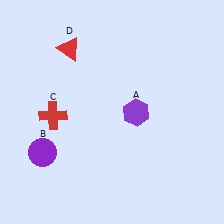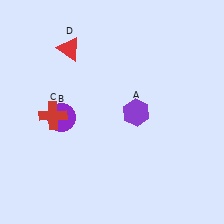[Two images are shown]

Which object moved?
The purple circle (B) moved up.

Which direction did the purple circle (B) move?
The purple circle (B) moved up.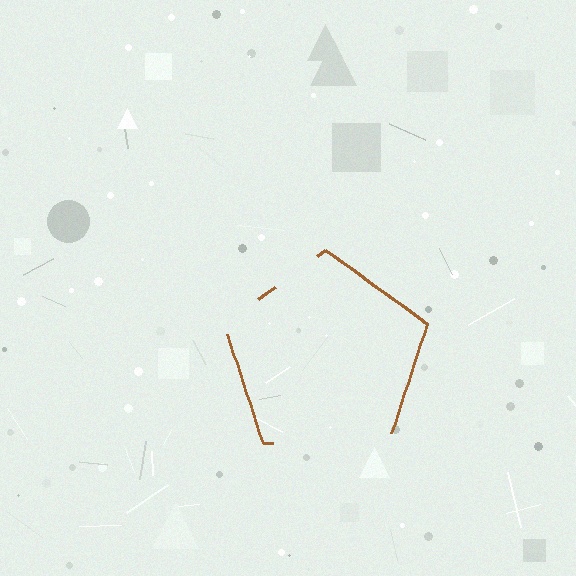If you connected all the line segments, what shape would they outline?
They would outline a pentagon.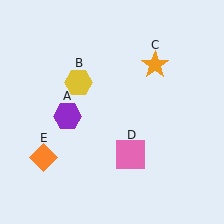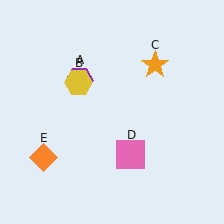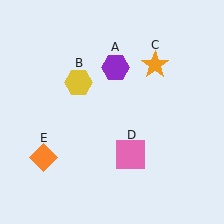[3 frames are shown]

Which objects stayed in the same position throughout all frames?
Yellow hexagon (object B) and orange star (object C) and pink square (object D) and orange diamond (object E) remained stationary.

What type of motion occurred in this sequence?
The purple hexagon (object A) rotated clockwise around the center of the scene.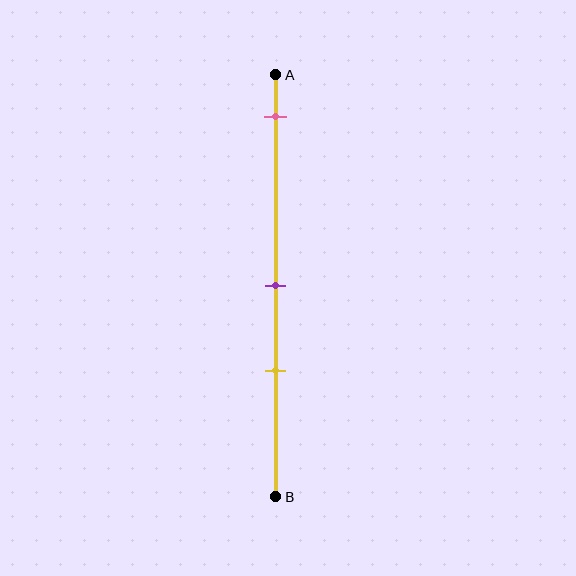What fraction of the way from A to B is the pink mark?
The pink mark is approximately 10% (0.1) of the way from A to B.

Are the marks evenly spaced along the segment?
No, the marks are not evenly spaced.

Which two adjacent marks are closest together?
The purple and yellow marks are the closest adjacent pair.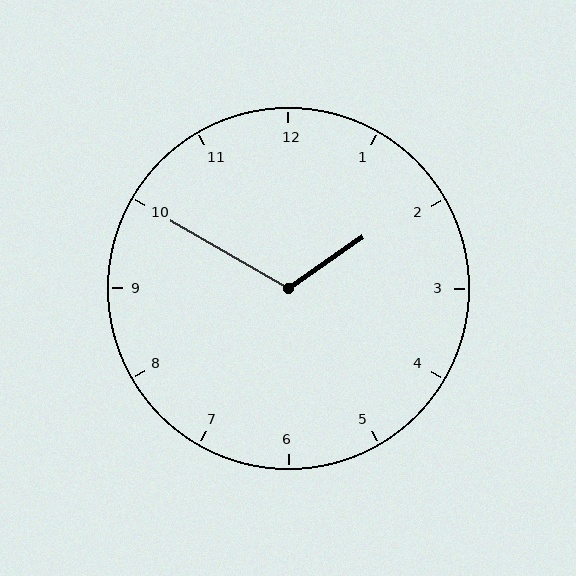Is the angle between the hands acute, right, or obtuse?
It is obtuse.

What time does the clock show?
1:50.